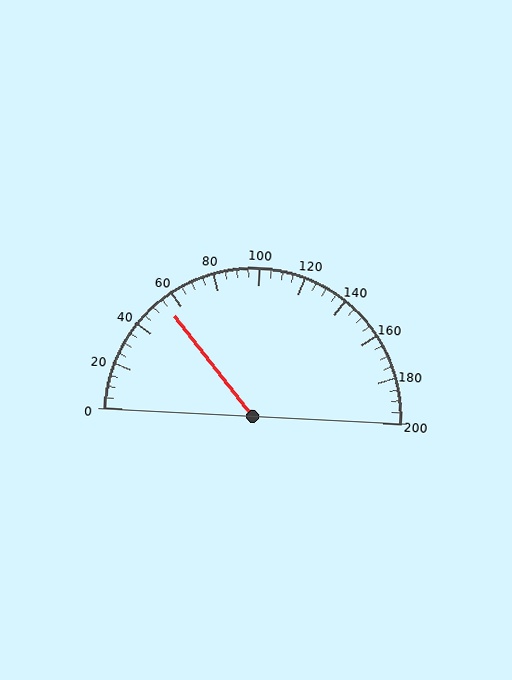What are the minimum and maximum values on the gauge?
The gauge ranges from 0 to 200.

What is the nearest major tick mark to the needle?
The nearest major tick mark is 60.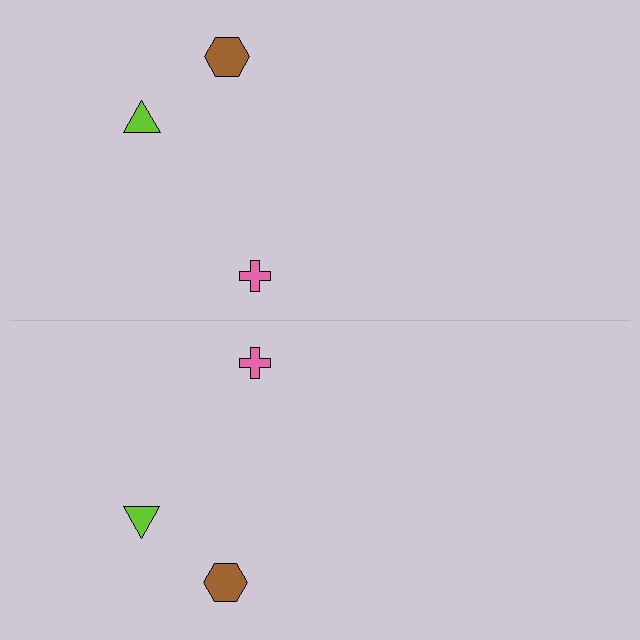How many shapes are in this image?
There are 6 shapes in this image.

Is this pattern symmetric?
Yes, this pattern has bilateral (reflection) symmetry.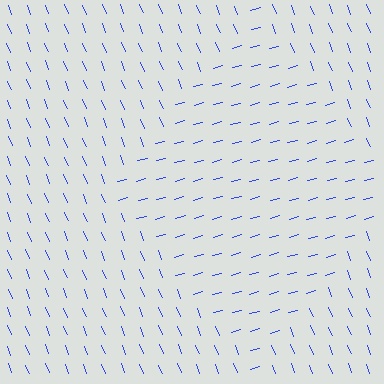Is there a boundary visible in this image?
Yes, there is a texture boundary formed by a change in line orientation.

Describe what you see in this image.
The image is filled with small blue line segments. A diamond region in the image has lines oriented differently from the surrounding lines, creating a visible texture boundary.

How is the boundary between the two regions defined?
The boundary is defined purely by a change in line orientation (approximately 83 degrees difference). All lines are the same color and thickness.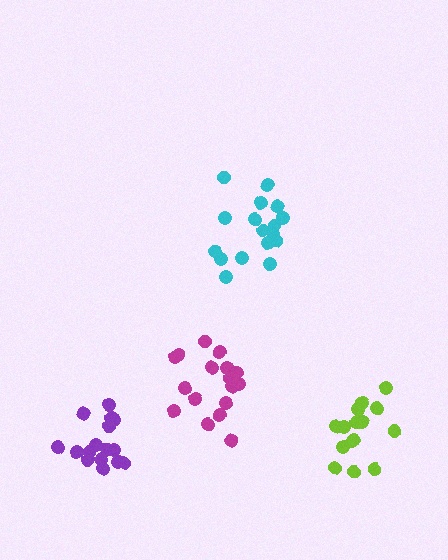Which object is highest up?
The cyan cluster is topmost.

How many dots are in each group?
Group 1: 15 dots, Group 2: 17 dots, Group 3: 16 dots, Group 4: 19 dots (67 total).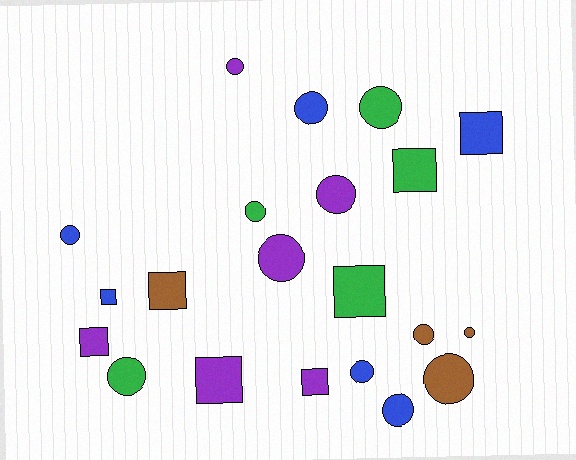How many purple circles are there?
There are 3 purple circles.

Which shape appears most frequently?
Circle, with 13 objects.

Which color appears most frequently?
Blue, with 6 objects.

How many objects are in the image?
There are 21 objects.